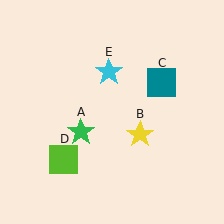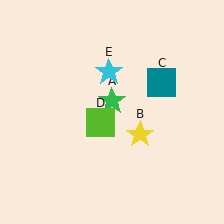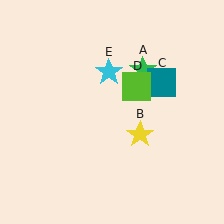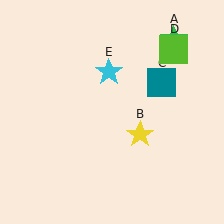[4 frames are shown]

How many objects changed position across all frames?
2 objects changed position: green star (object A), lime square (object D).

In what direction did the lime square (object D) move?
The lime square (object D) moved up and to the right.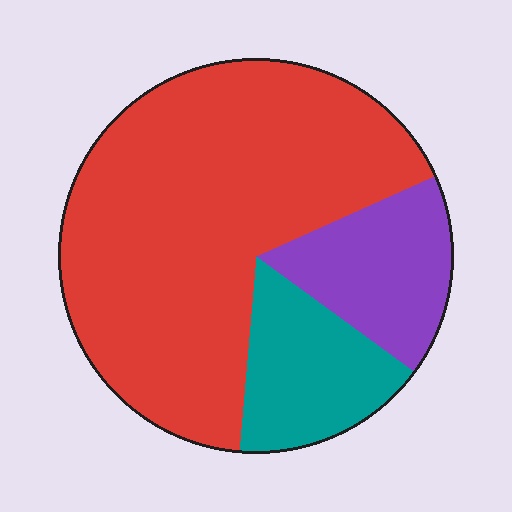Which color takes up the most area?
Red, at roughly 65%.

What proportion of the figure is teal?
Teal covers roughly 15% of the figure.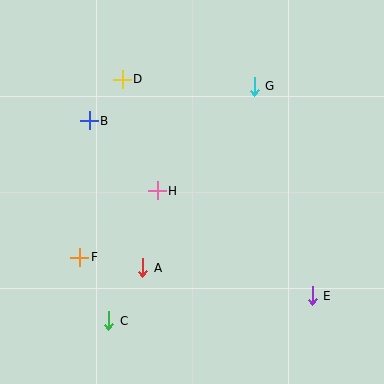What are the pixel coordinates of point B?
Point B is at (89, 121).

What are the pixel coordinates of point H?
Point H is at (157, 191).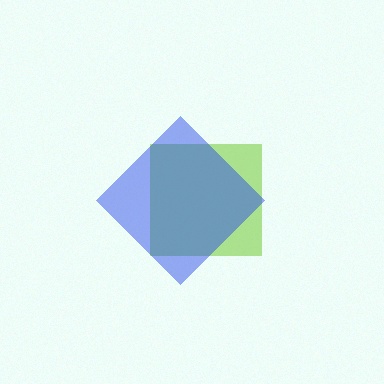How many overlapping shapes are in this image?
There are 2 overlapping shapes in the image.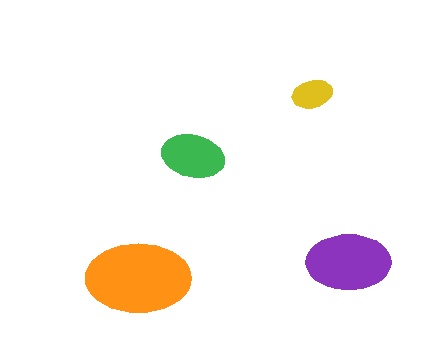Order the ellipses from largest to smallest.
the orange one, the purple one, the green one, the yellow one.